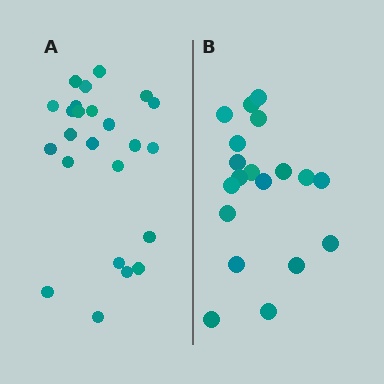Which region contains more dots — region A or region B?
Region A (the left region) has more dots.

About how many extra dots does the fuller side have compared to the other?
Region A has about 5 more dots than region B.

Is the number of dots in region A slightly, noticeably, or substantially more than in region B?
Region A has noticeably more, but not dramatically so. The ratio is roughly 1.3 to 1.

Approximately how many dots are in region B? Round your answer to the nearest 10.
About 20 dots. (The exact count is 19, which rounds to 20.)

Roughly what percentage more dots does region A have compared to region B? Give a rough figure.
About 25% more.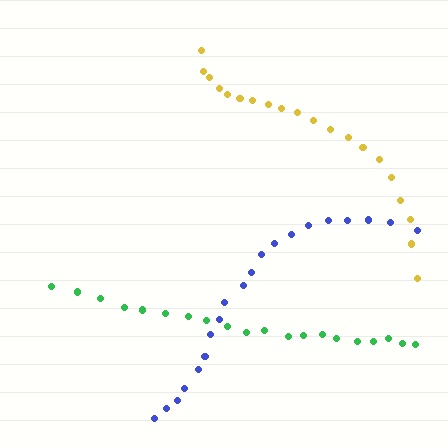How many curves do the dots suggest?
There are 3 distinct paths.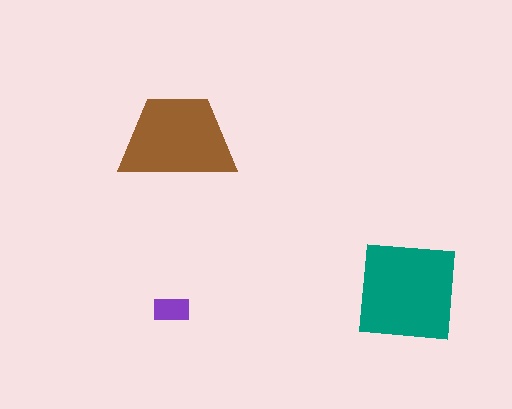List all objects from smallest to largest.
The purple rectangle, the brown trapezoid, the teal square.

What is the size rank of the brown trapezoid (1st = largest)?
2nd.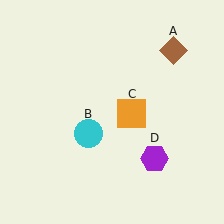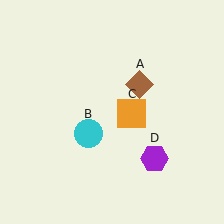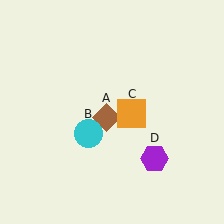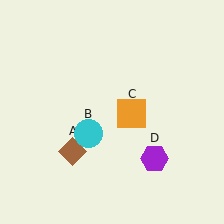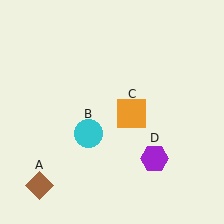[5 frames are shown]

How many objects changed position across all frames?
1 object changed position: brown diamond (object A).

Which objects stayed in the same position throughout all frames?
Cyan circle (object B) and orange square (object C) and purple hexagon (object D) remained stationary.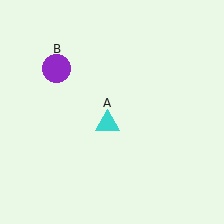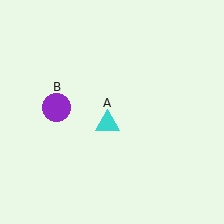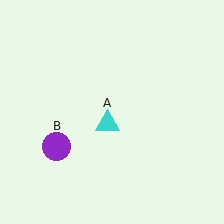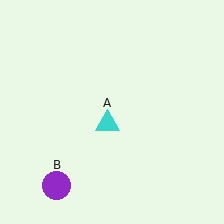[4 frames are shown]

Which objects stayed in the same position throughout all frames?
Cyan triangle (object A) remained stationary.